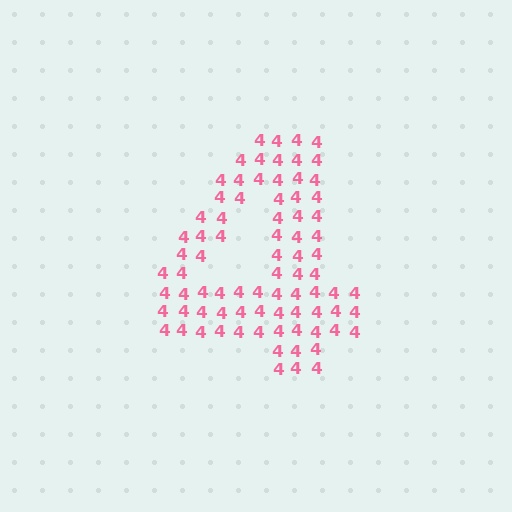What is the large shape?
The large shape is the digit 4.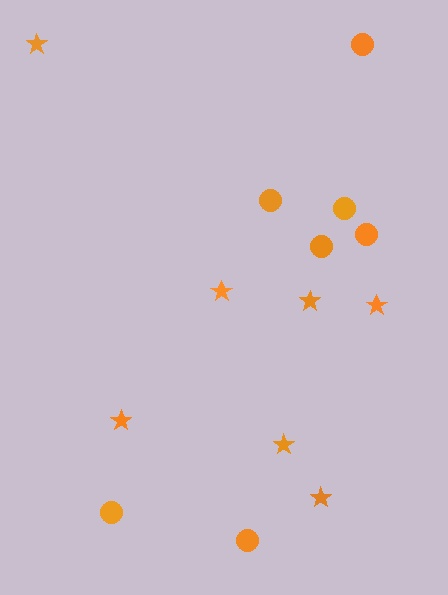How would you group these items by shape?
There are 2 groups: one group of circles (7) and one group of stars (7).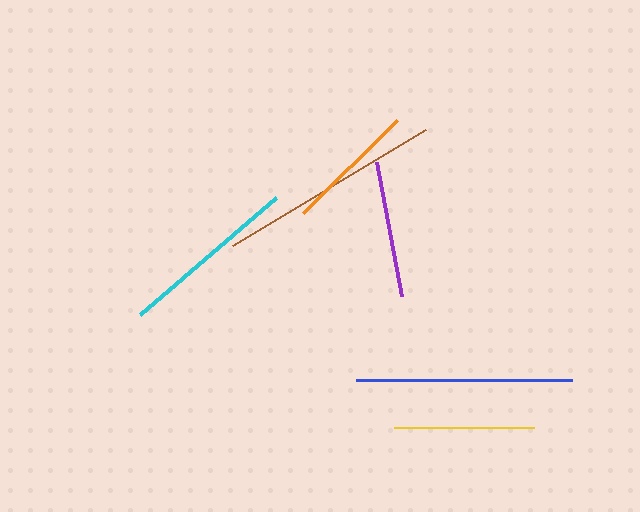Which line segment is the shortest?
The orange line is the shortest at approximately 132 pixels.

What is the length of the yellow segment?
The yellow segment is approximately 140 pixels long.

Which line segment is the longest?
The brown line is the longest at approximately 225 pixels.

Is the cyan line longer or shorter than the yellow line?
The cyan line is longer than the yellow line.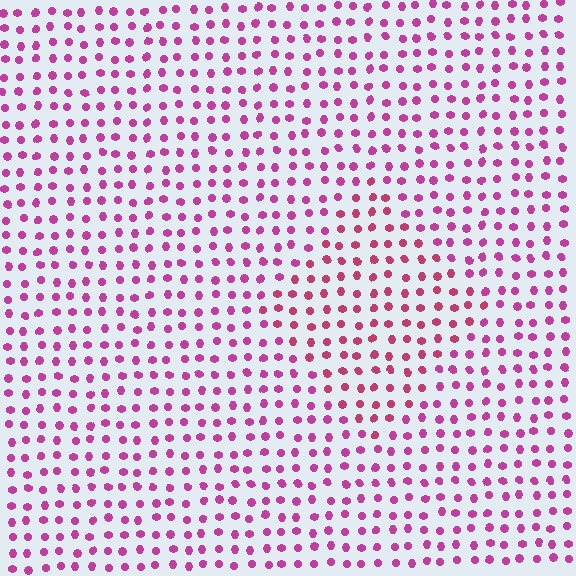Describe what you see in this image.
The image is filled with small magenta elements in a uniform arrangement. A diamond-shaped region is visible where the elements are tinted to a slightly different hue, forming a subtle color boundary.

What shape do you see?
I see a diamond.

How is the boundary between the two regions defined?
The boundary is defined purely by a slight shift in hue (about 23 degrees). Spacing, size, and orientation are identical on both sides.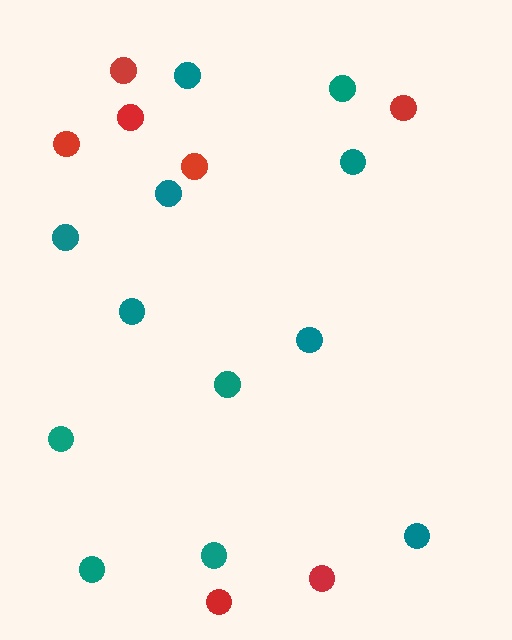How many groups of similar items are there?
There are 2 groups: one group of red circles (7) and one group of teal circles (12).